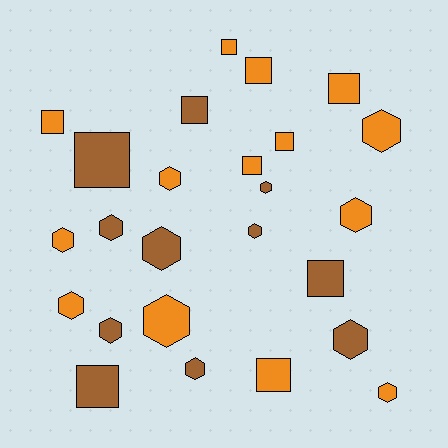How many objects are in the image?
There are 25 objects.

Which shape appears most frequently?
Hexagon, with 14 objects.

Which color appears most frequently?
Orange, with 14 objects.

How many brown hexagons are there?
There are 7 brown hexagons.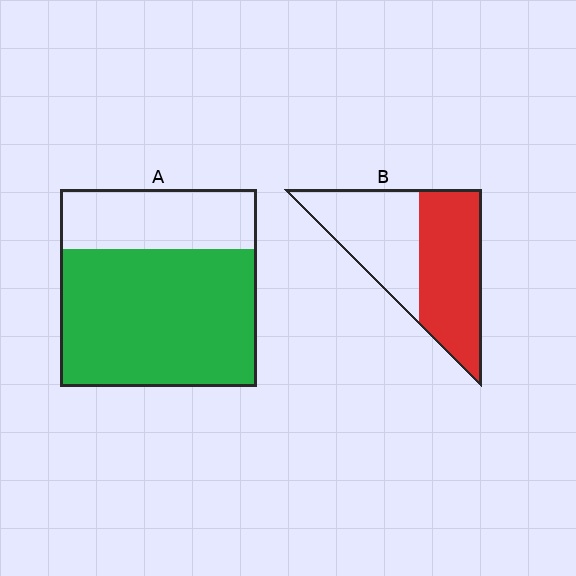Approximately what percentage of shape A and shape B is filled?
A is approximately 70% and B is approximately 55%.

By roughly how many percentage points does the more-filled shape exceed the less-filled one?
By roughly 15 percentage points (A over B).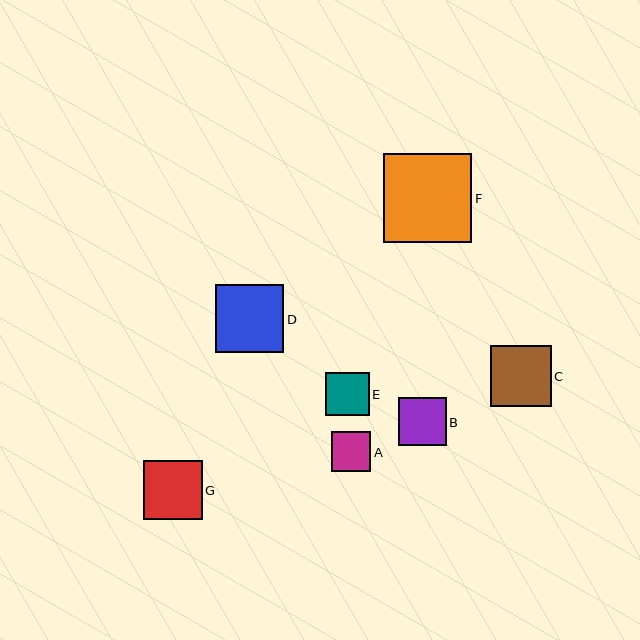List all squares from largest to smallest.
From largest to smallest: F, D, C, G, B, E, A.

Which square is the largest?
Square F is the largest with a size of approximately 88 pixels.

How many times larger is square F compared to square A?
Square F is approximately 2.2 times the size of square A.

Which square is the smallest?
Square A is the smallest with a size of approximately 40 pixels.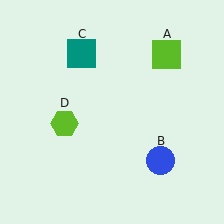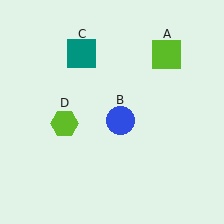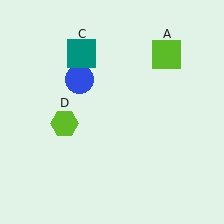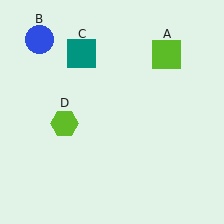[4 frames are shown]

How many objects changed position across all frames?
1 object changed position: blue circle (object B).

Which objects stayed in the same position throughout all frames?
Lime square (object A) and teal square (object C) and lime hexagon (object D) remained stationary.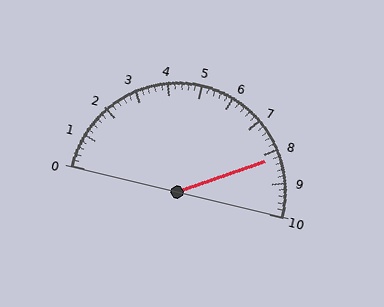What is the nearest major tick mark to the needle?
The nearest major tick mark is 8.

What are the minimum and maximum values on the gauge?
The gauge ranges from 0 to 10.